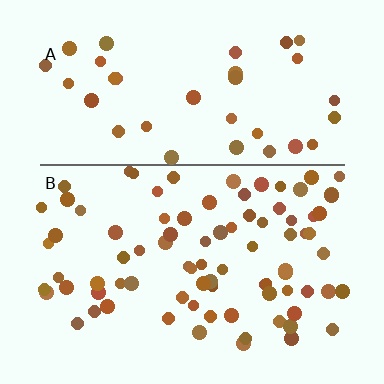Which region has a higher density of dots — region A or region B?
B (the bottom).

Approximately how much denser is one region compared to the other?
Approximately 2.1× — region B over region A.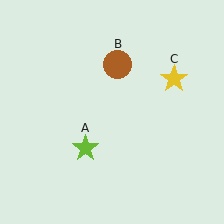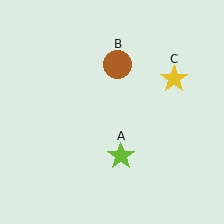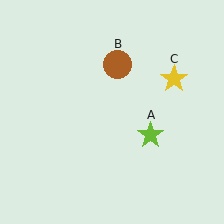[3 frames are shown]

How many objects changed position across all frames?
1 object changed position: lime star (object A).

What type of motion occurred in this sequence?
The lime star (object A) rotated counterclockwise around the center of the scene.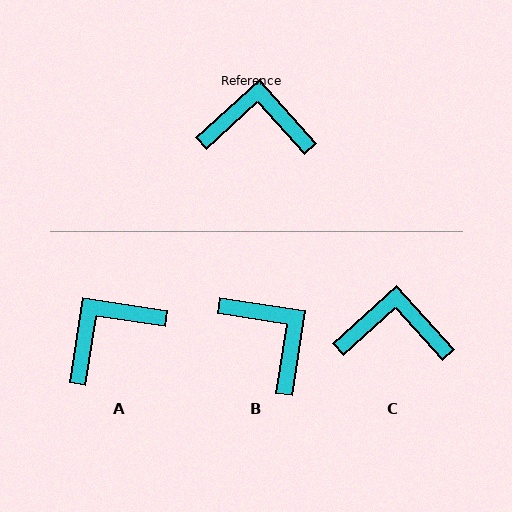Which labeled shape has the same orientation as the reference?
C.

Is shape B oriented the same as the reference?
No, it is off by about 51 degrees.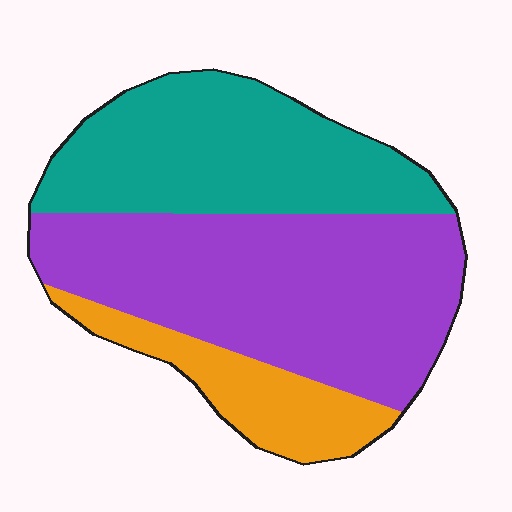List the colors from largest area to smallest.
From largest to smallest: purple, teal, orange.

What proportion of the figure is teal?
Teal takes up about one third (1/3) of the figure.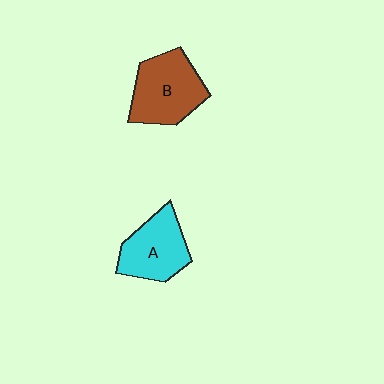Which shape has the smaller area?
Shape A (cyan).